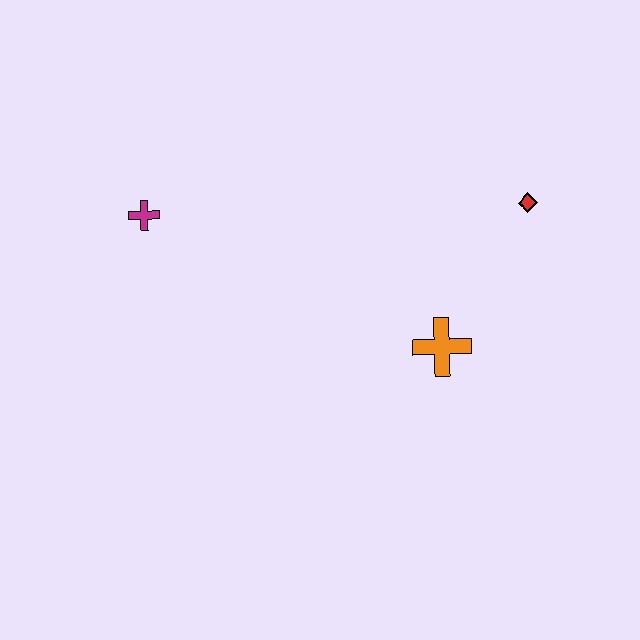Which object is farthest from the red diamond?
The magenta cross is farthest from the red diamond.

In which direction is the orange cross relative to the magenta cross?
The orange cross is to the right of the magenta cross.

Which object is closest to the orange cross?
The red diamond is closest to the orange cross.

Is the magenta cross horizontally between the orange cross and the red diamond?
No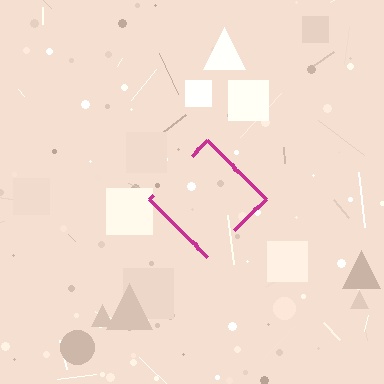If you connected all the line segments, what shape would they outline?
They would outline a diamond.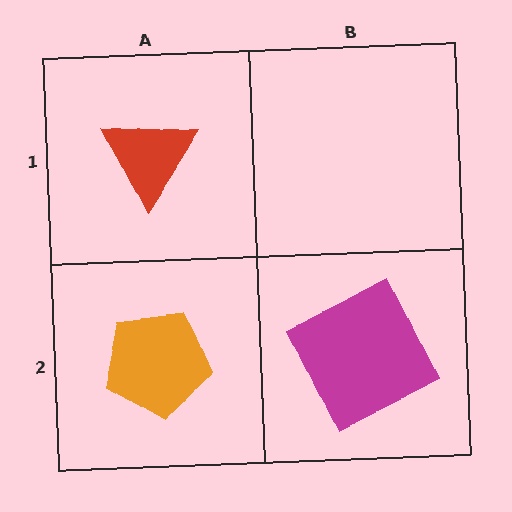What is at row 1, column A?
A red triangle.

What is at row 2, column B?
A magenta square.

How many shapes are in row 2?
2 shapes.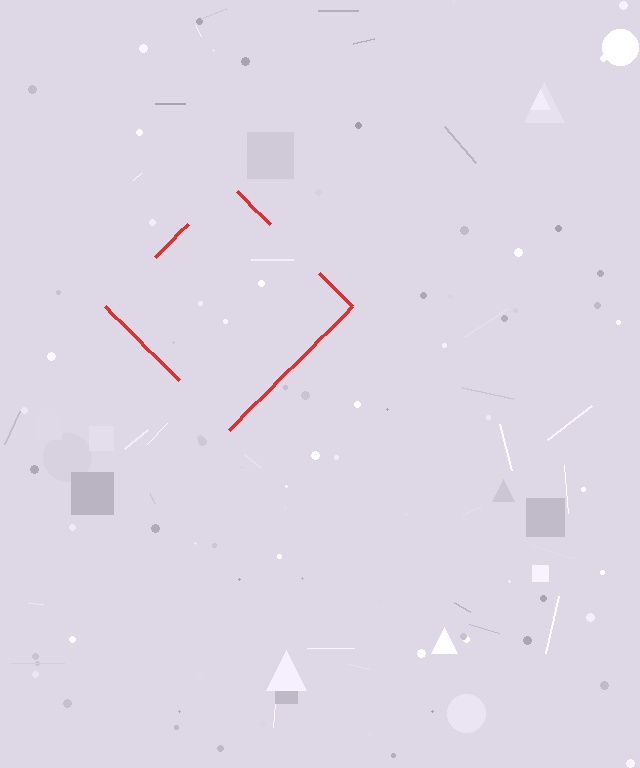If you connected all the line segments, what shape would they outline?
They would outline a diamond.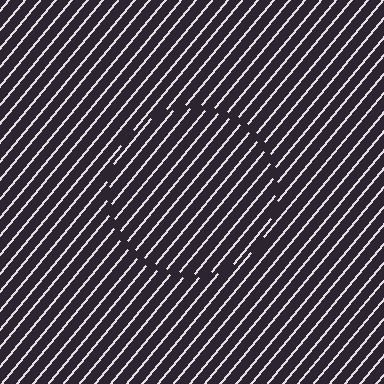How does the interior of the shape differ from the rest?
The interior of the shape contains the same grating, shifted by half a period — the contour is defined by the phase discontinuity where line-ends from the inner and outer gratings abut.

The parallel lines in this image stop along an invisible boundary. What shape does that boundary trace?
An illusory circle. The interior of the shape contains the same grating, shifted by half a period — the contour is defined by the phase discontinuity where line-ends from the inner and outer gratings abut.